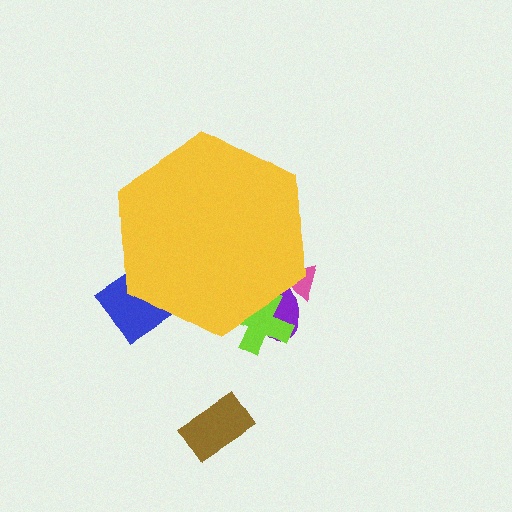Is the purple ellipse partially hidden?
Yes, the purple ellipse is partially hidden behind the yellow hexagon.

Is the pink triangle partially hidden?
Yes, the pink triangle is partially hidden behind the yellow hexagon.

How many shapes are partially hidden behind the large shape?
4 shapes are partially hidden.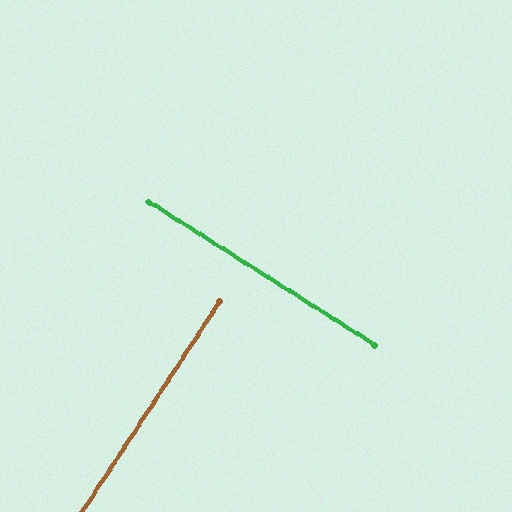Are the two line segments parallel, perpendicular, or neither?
Perpendicular — they meet at approximately 89°.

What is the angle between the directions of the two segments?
Approximately 89 degrees.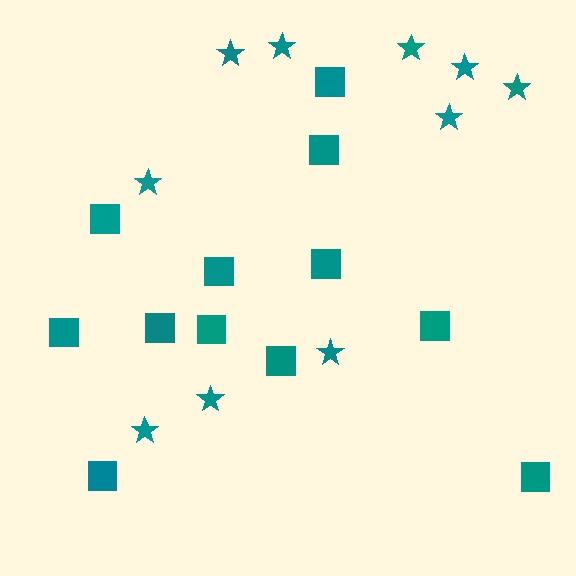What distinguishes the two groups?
There are 2 groups: one group of squares (12) and one group of stars (10).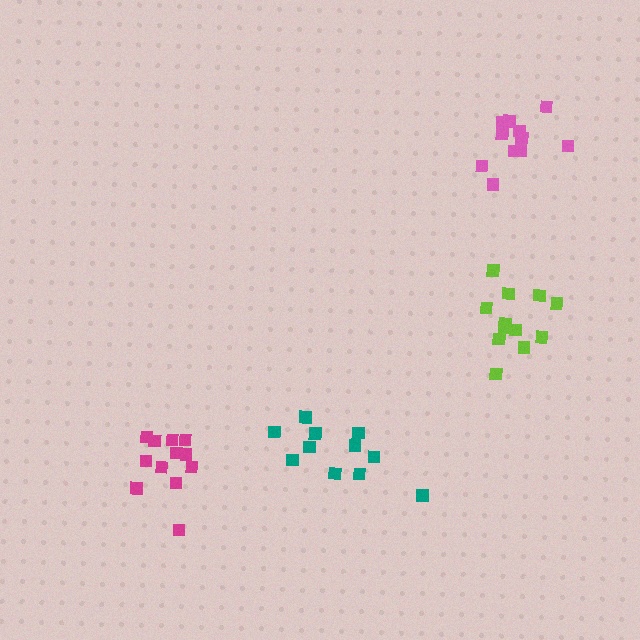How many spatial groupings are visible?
There are 4 spatial groupings.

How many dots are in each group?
Group 1: 11 dots, Group 2: 11 dots, Group 3: 12 dots, Group 4: 12 dots (46 total).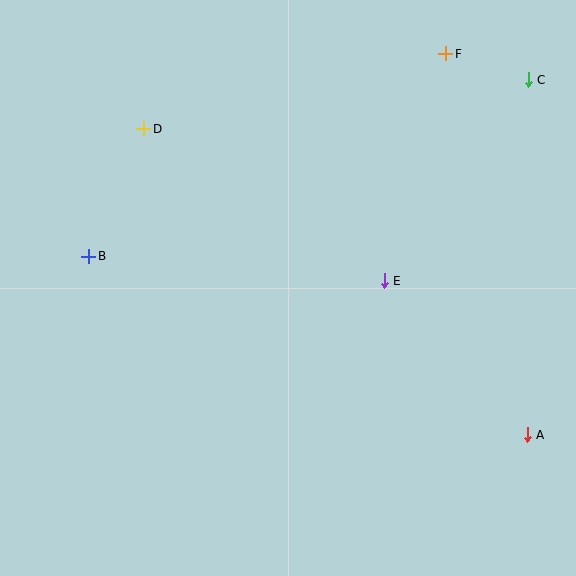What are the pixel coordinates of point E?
Point E is at (384, 281).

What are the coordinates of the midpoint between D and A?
The midpoint between D and A is at (335, 282).